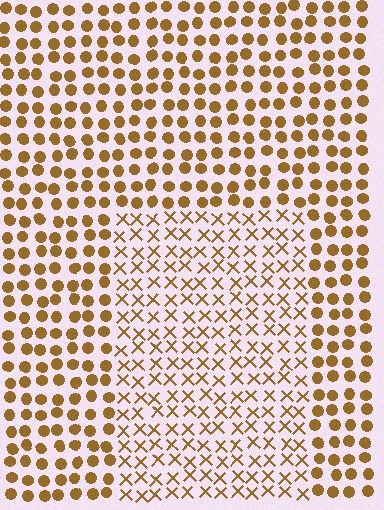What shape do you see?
I see a rectangle.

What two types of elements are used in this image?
The image uses X marks inside the rectangle region and circles outside it.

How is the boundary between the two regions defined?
The boundary is defined by a change in element shape: X marks inside vs. circles outside. All elements share the same color and spacing.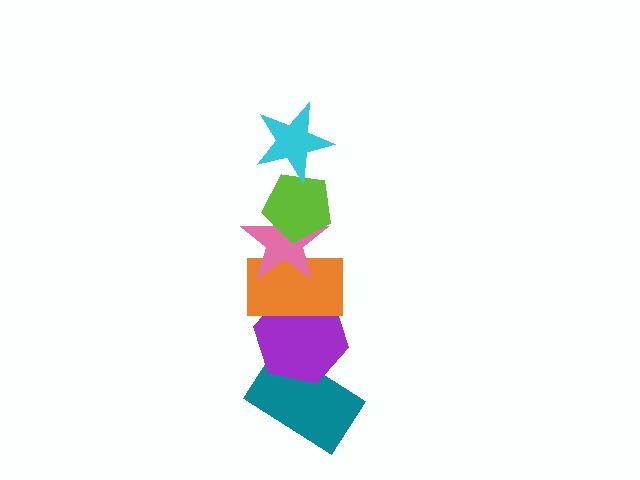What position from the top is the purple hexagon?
The purple hexagon is 5th from the top.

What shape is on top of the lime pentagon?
The cyan star is on top of the lime pentagon.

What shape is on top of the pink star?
The lime pentagon is on top of the pink star.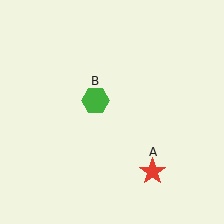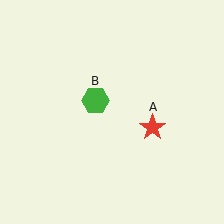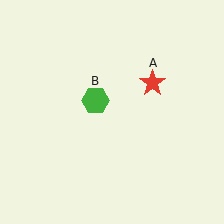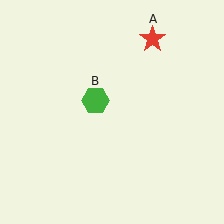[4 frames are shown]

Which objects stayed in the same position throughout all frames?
Green hexagon (object B) remained stationary.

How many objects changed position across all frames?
1 object changed position: red star (object A).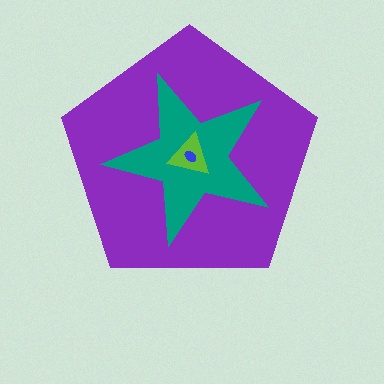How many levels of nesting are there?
4.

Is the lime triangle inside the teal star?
Yes.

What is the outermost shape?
The purple pentagon.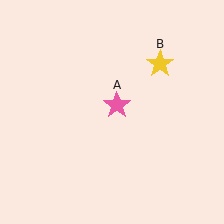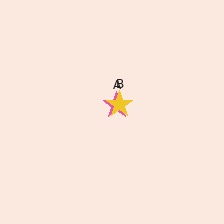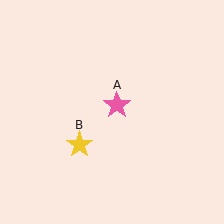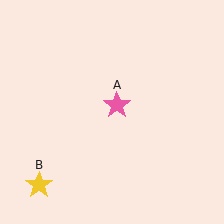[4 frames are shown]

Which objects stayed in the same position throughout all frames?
Pink star (object A) remained stationary.